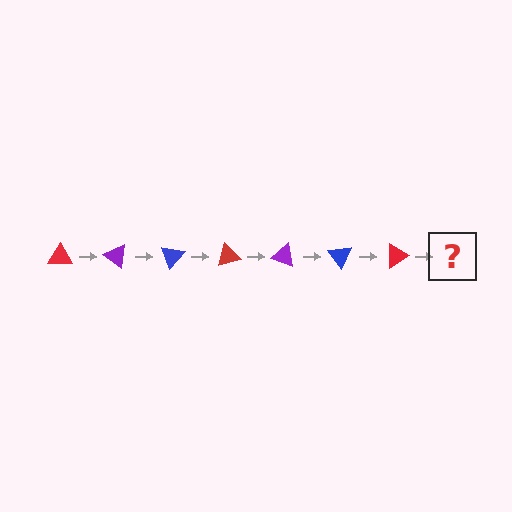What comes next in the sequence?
The next element should be a purple triangle, rotated 245 degrees from the start.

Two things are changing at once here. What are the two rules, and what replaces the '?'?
The two rules are that it rotates 35 degrees each step and the color cycles through red, purple, and blue. The '?' should be a purple triangle, rotated 245 degrees from the start.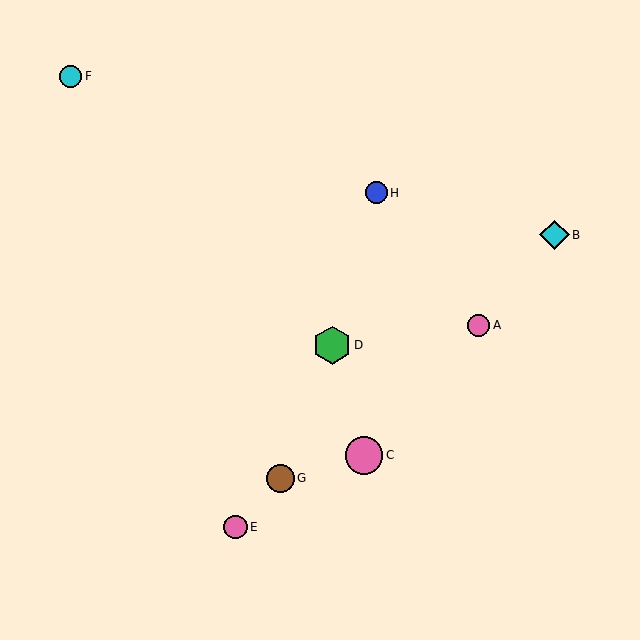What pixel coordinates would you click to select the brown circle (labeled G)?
Click at (280, 478) to select the brown circle G.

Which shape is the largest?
The green hexagon (labeled D) is the largest.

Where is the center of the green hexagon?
The center of the green hexagon is at (332, 345).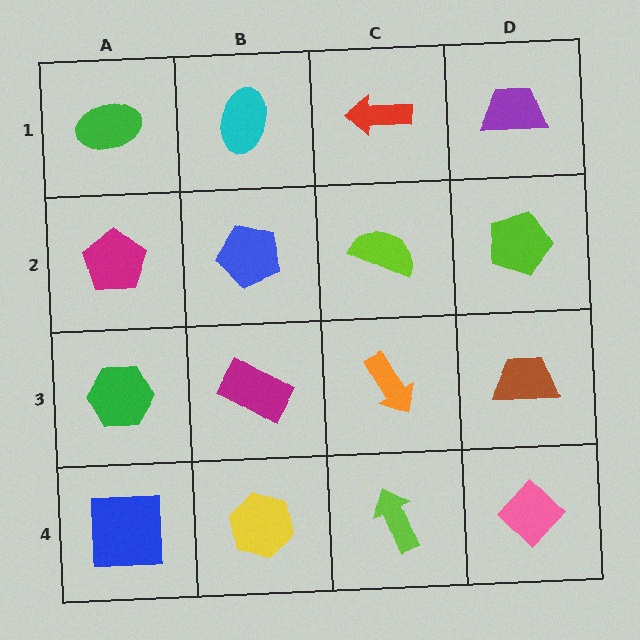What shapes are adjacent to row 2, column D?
A purple trapezoid (row 1, column D), a brown trapezoid (row 3, column D), a lime semicircle (row 2, column C).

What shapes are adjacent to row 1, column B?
A blue pentagon (row 2, column B), a green ellipse (row 1, column A), a red arrow (row 1, column C).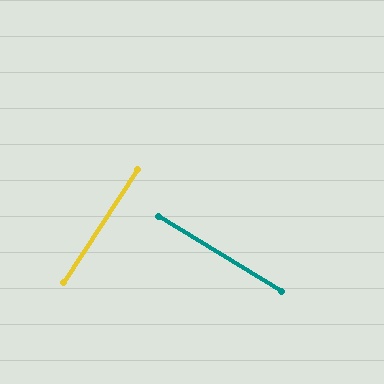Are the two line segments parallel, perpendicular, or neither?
Perpendicular — they meet at approximately 88°.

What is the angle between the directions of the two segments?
Approximately 88 degrees.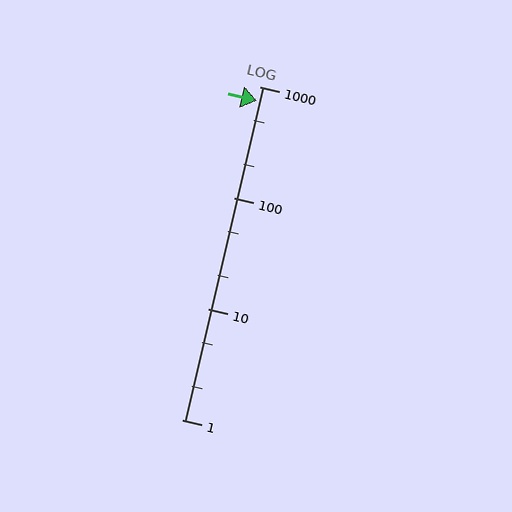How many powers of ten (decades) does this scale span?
The scale spans 3 decades, from 1 to 1000.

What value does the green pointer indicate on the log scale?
The pointer indicates approximately 750.